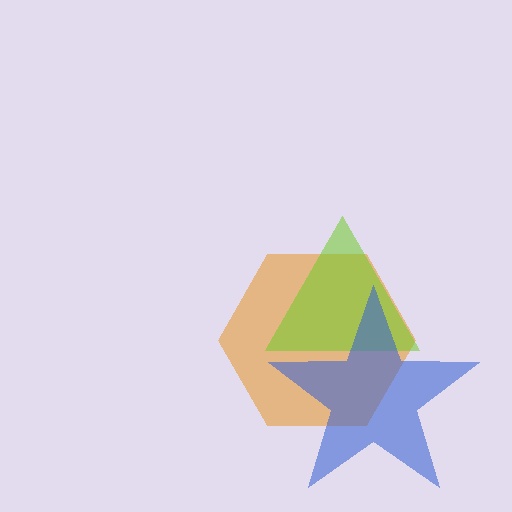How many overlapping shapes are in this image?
There are 3 overlapping shapes in the image.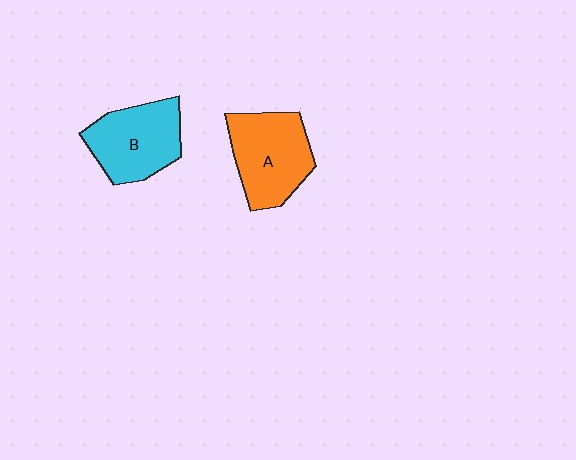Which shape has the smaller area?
Shape B (cyan).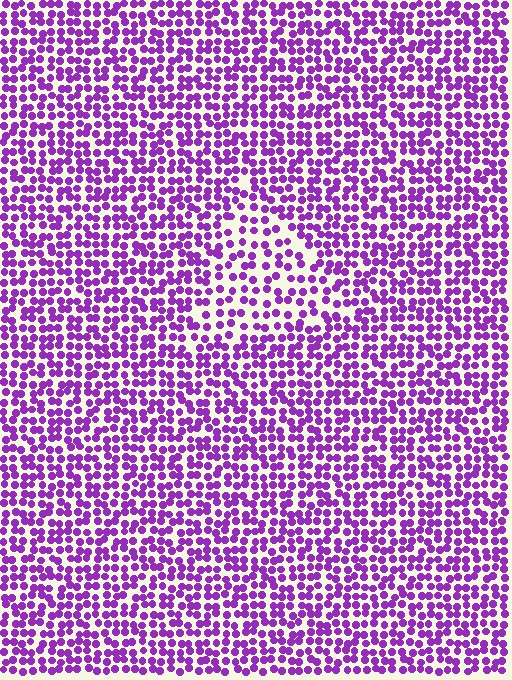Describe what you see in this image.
The image contains small purple elements arranged at two different densities. A triangle-shaped region is visible where the elements are less densely packed than the surrounding area.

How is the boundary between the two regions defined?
The boundary is defined by a change in element density (approximately 1.6x ratio). All elements are the same color, size, and shape.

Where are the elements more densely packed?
The elements are more densely packed outside the triangle boundary.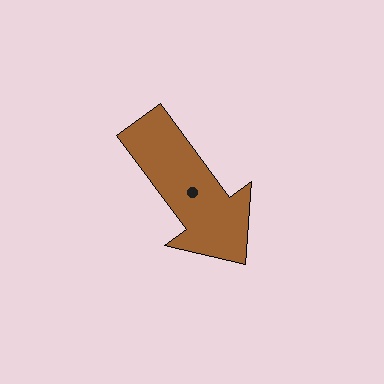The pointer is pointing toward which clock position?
Roughly 5 o'clock.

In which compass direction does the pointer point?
Southeast.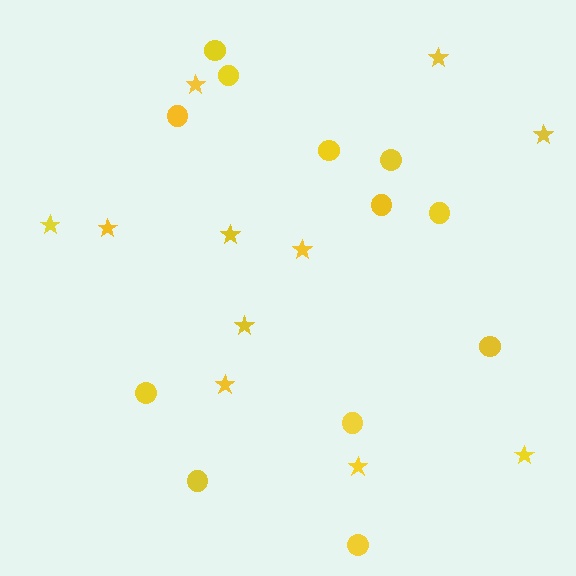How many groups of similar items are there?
There are 2 groups: one group of stars (11) and one group of circles (12).